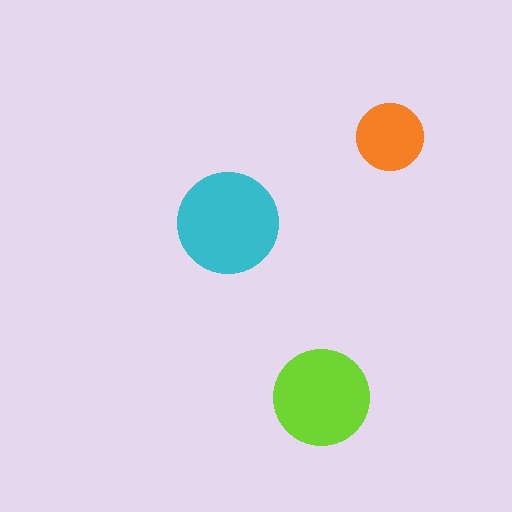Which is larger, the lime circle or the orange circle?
The lime one.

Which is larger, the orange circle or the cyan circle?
The cyan one.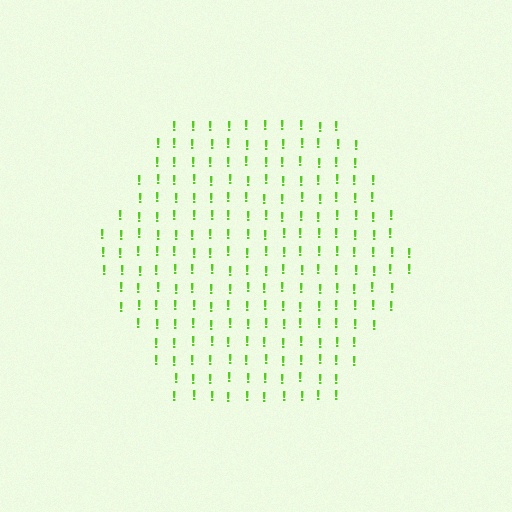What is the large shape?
The large shape is a hexagon.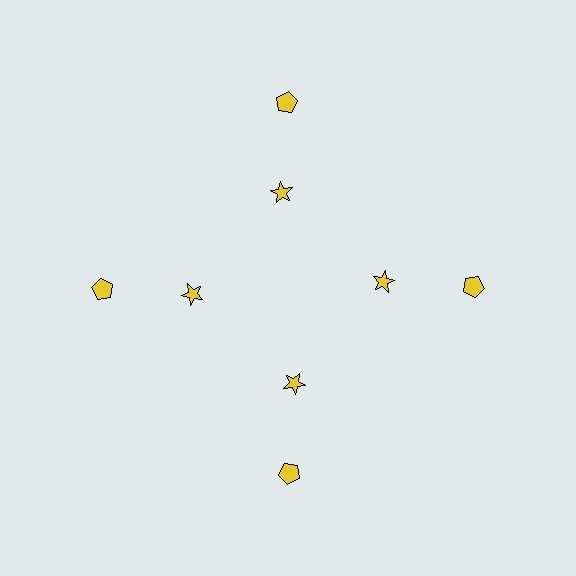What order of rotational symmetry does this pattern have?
This pattern has 4-fold rotational symmetry.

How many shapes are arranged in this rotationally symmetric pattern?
There are 8 shapes, arranged in 4 groups of 2.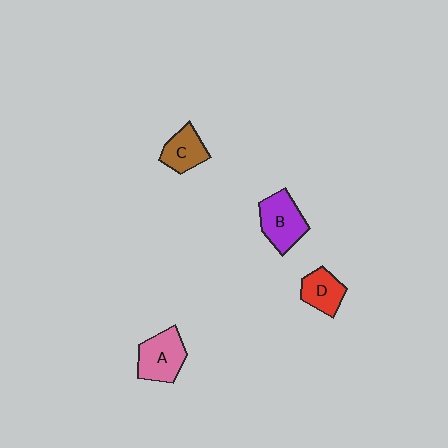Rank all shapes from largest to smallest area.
From largest to smallest: B (purple), A (pink), C (brown), D (red).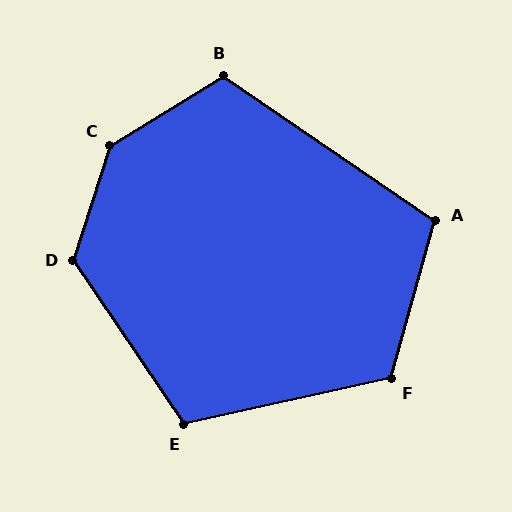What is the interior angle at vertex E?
Approximately 112 degrees (obtuse).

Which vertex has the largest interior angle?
C, at approximately 139 degrees.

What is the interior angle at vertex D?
Approximately 128 degrees (obtuse).